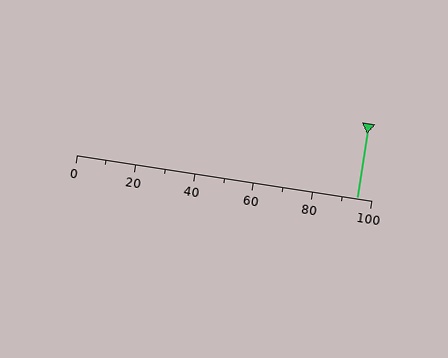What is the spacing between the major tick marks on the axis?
The major ticks are spaced 20 apart.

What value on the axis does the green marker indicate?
The marker indicates approximately 95.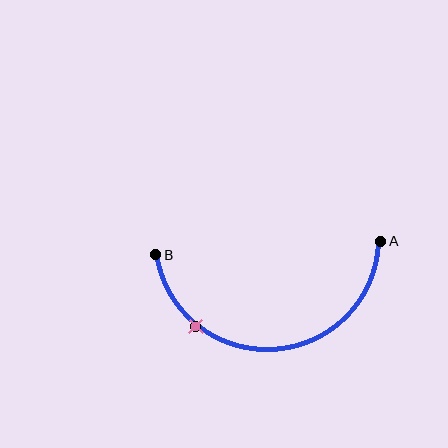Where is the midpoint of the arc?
The arc midpoint is the point on the curve farthest from the straight line joining A and B. It sits below that line.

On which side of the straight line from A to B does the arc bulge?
The arc bulges below the straight line connecting A and B.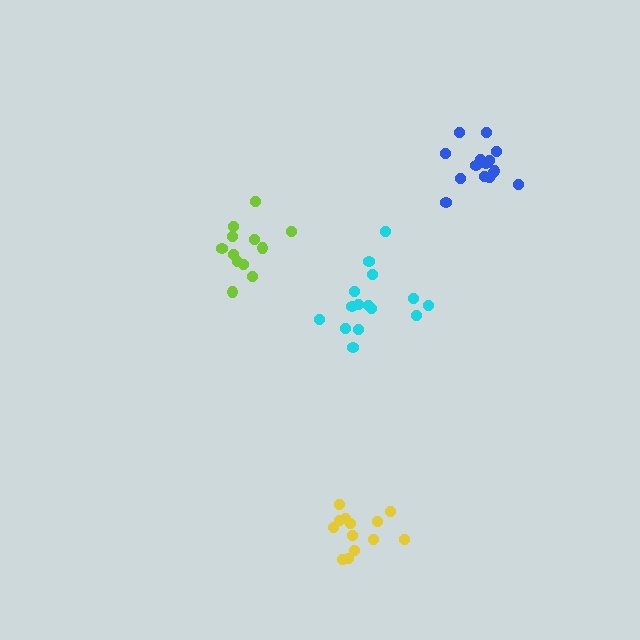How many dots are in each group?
Group 1: 15 dots, Group 2: 13 dots, Group 3: 15 dots, Group 4: 13 dots (56 total).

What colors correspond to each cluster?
The clusters are colored: cyan, lime, blue, yellow.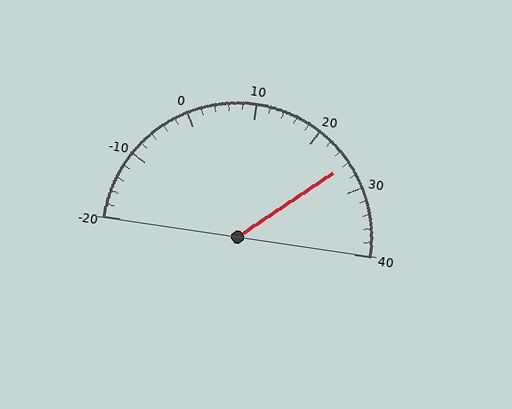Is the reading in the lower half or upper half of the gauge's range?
The reading is in the upper half of the range (-20 to 40).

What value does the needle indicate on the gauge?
The needle indicates approximately 26.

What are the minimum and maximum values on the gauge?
The gauge ranges from -20 to 40.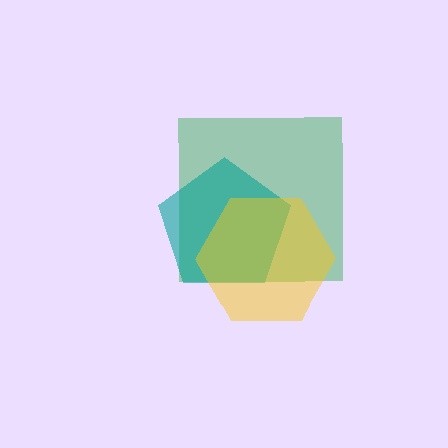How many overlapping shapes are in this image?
There are 3 overlapping shapes in the image.